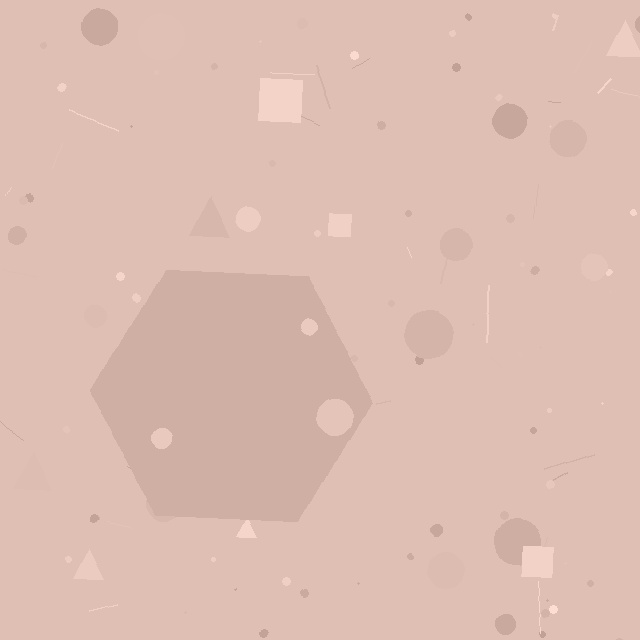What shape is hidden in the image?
A hexagon is hidden in the image.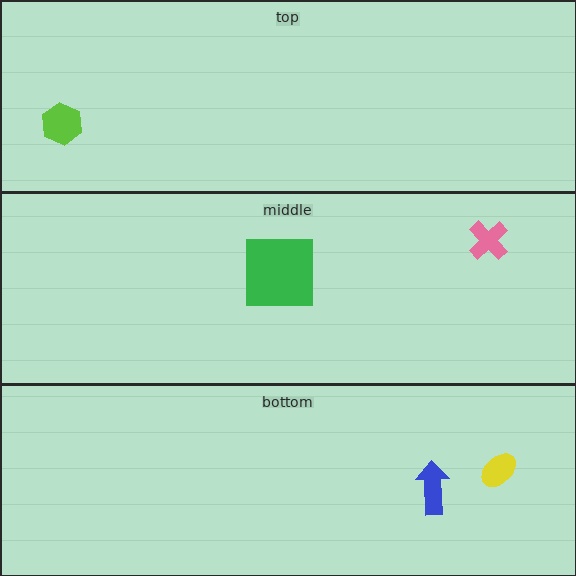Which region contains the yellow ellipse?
The bottom region.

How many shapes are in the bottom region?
2.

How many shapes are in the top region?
1.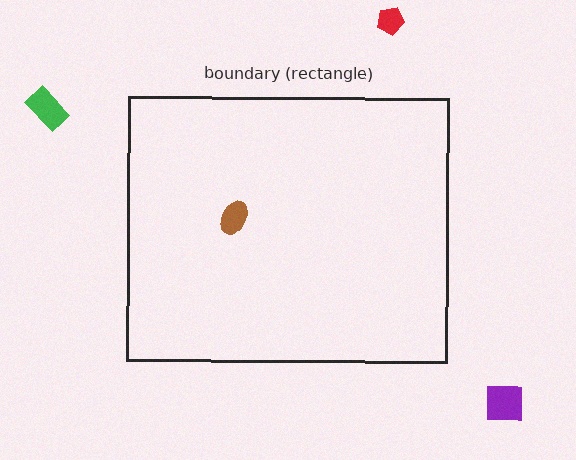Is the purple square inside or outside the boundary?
Outside.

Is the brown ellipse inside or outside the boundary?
Inside.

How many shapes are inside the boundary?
1 inside, 3 outside.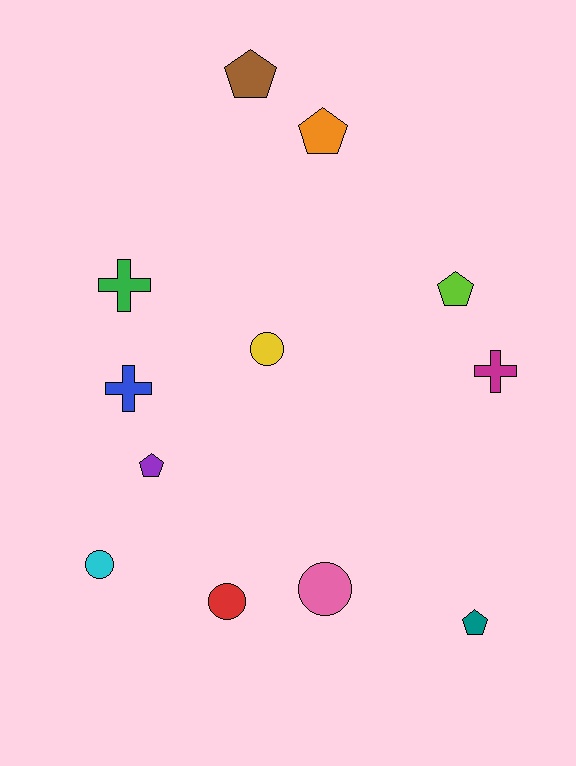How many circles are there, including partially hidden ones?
There are 4 circles.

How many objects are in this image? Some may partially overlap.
There are 12 objects.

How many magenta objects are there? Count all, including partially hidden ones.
There is 1 magenta object.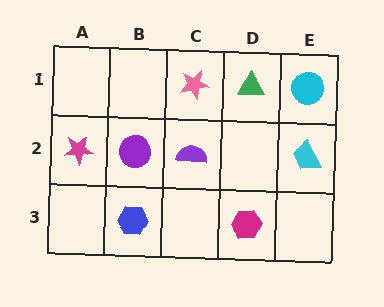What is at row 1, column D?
A green triangle.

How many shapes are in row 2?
4 shapes.